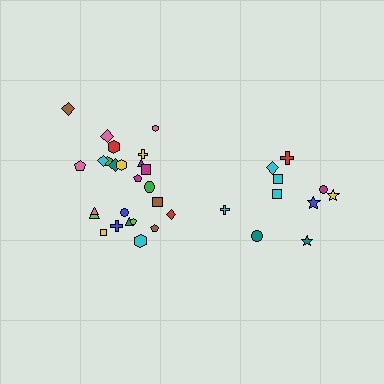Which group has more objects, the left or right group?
The left group.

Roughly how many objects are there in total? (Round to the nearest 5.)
Roughly 35 objects in total.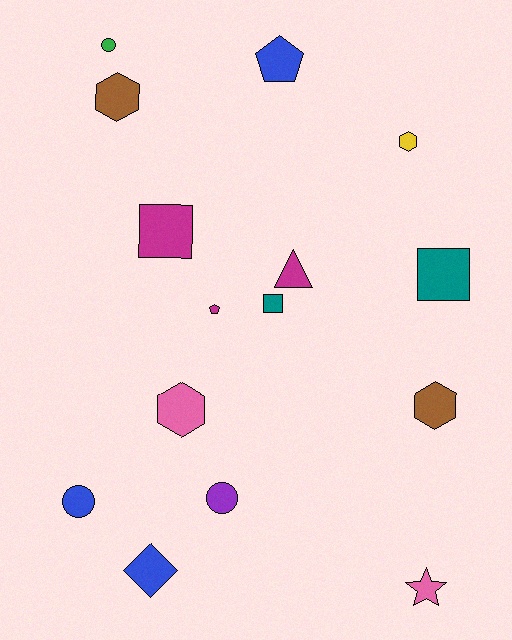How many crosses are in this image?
There are no crosses.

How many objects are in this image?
There are 15 objects.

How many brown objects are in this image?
There are 2 brown objects.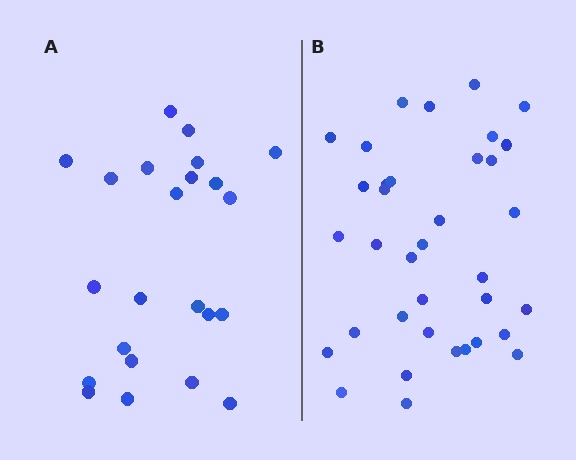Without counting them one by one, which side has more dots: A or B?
Region B (the right region) has more dots.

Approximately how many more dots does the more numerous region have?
Region B has approximately 15 more dots than region A.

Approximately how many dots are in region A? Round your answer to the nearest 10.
About 20 dots. (The exact count is 23, which rounds to 20.)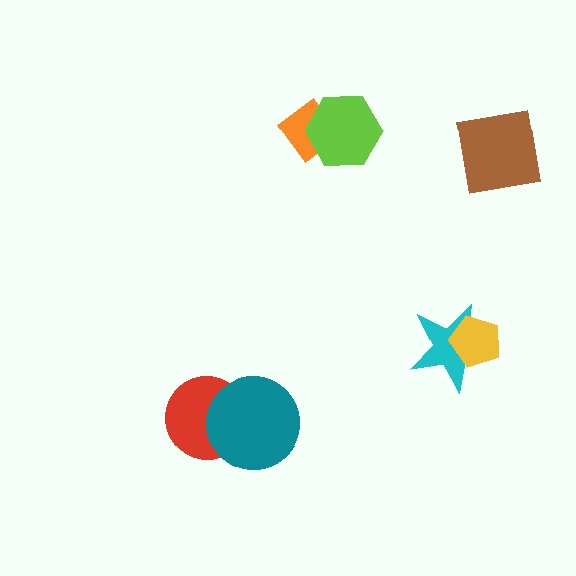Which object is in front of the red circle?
The teal circle is in front of the red circle.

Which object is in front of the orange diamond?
The lime hexagon is in front of the orange diamond.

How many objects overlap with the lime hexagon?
1 object overlaps with the lime hexagon.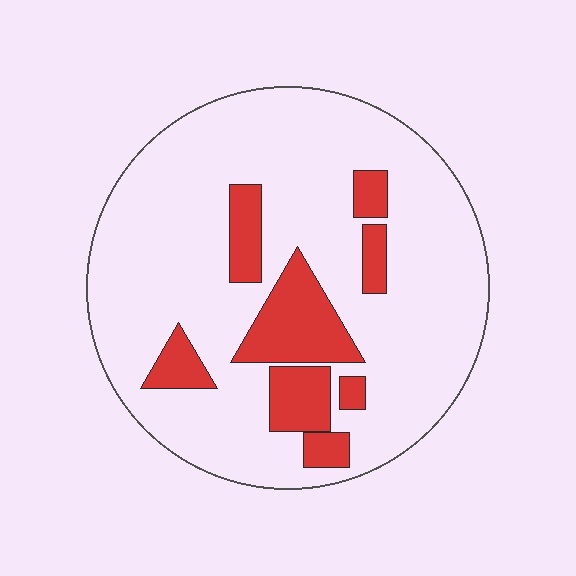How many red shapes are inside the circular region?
8.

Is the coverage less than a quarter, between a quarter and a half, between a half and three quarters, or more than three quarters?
Less than a quarter.